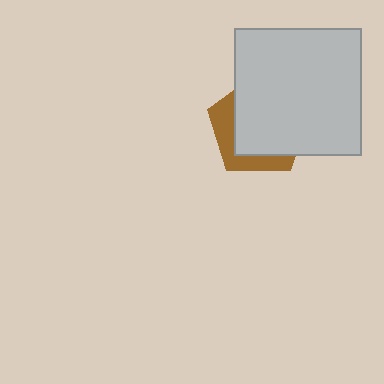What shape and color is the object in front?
The object in front is a light gray square.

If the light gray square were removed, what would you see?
You would see the complete brown pentagon.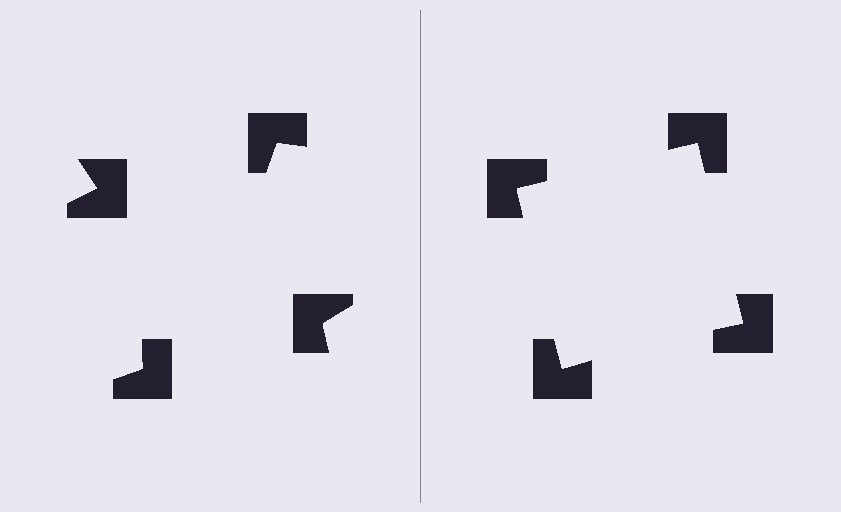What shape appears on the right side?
An illusory square.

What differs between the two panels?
The notched squares are positioned identically on both sides; only the wedge orientations differ. On the right they align to a square; on the left they are misaligned.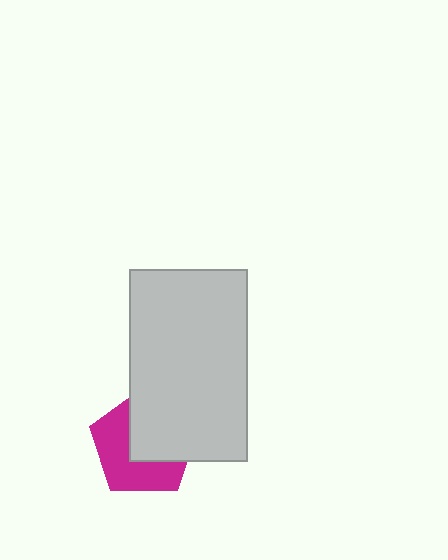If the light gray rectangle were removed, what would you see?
You would see the complete magenta pentagon.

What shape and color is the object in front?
The object in front is a light gray rectangle.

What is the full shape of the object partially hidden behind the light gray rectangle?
The partially hidden object is a magenta pentagon.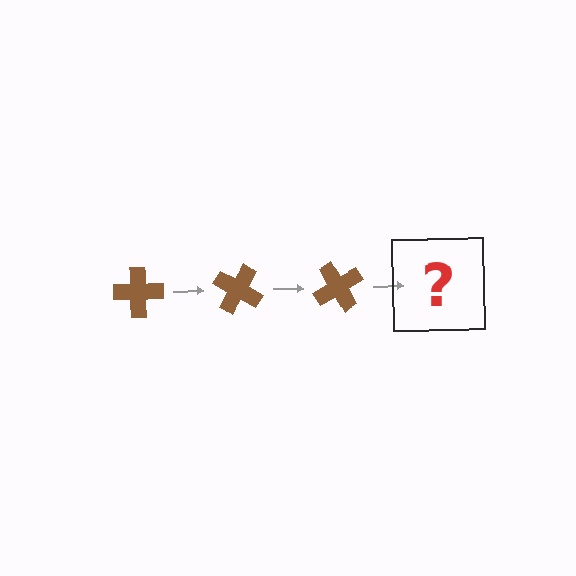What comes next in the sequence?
The next element should be a brown cross rotated 90 degrees.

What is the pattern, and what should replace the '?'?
The pattern is that the cross rotates 30 degrees each step. The '?' should be a brown cross rotated 90 degrees.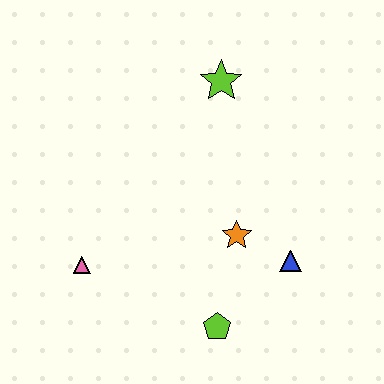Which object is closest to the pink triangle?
The lime pentagon is closest to the pink triangle.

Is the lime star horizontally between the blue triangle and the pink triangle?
Yes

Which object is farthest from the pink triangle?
The lime star is farthest from the pink triangle.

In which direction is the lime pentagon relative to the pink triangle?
The lime pentagon is to the right of the pink triangle.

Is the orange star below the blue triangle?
No